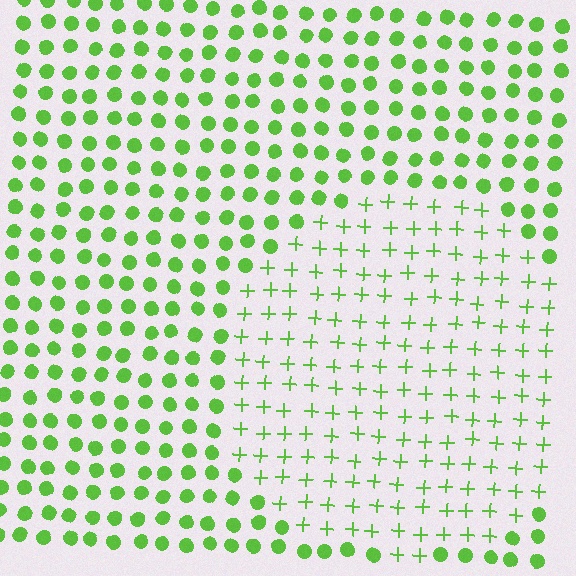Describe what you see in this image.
The image is filled with small lime elements arranged in a uniform grid. A circle-shaped region contains plus signs, while the surrounding area contains circles. The boundary is defined purely by the change in element shape.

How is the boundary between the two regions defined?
The boundary is defined by a change in element shape: plus signs inside vs. circles outside. All elements share the same color and spacing.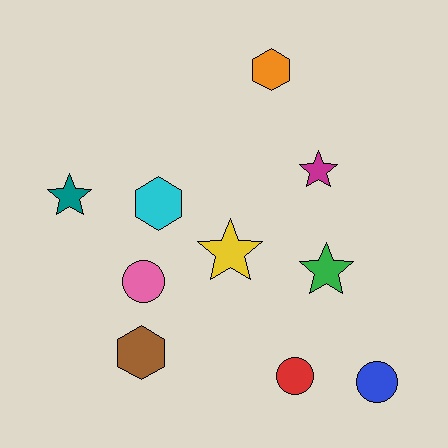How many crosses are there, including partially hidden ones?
There are no crosses.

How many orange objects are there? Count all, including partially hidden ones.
There is 1 orange object.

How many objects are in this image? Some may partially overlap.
There are 10 objects.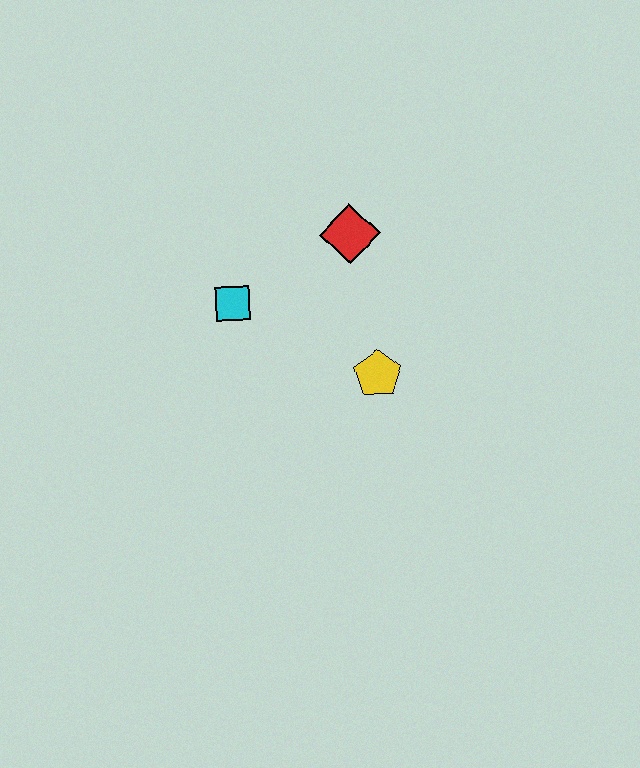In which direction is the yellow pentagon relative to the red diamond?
The yellow pentagon is below the red diamond.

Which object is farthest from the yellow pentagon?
The cyan square is farthest from the yellow pentagon.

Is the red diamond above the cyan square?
Yes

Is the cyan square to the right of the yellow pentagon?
No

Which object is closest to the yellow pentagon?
The red diamond is closest to the yellow pentagon.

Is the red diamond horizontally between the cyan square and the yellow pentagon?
Yes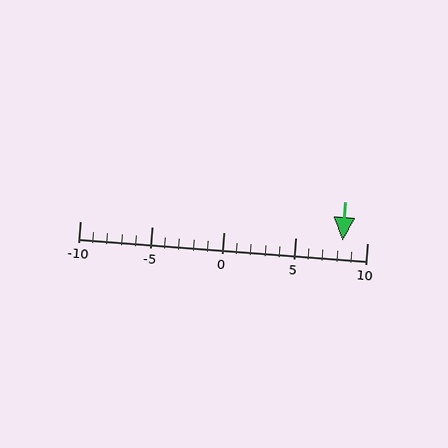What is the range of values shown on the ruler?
The ruler shows values from -10 to 10.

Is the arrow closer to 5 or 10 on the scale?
The arrow is closer to 10.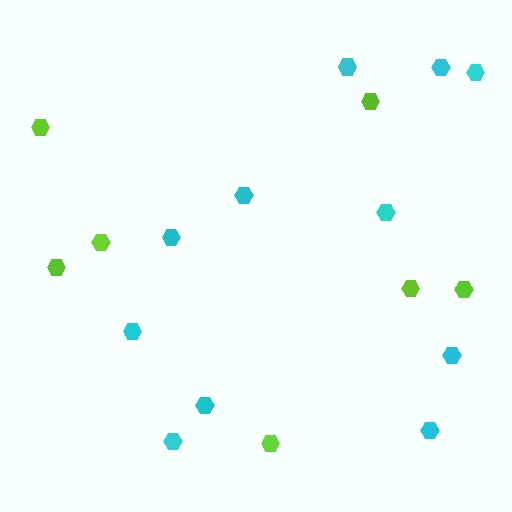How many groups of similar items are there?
There are 2 groups: one group of cyan hexagons (11) and one group of lime hexagons (7).